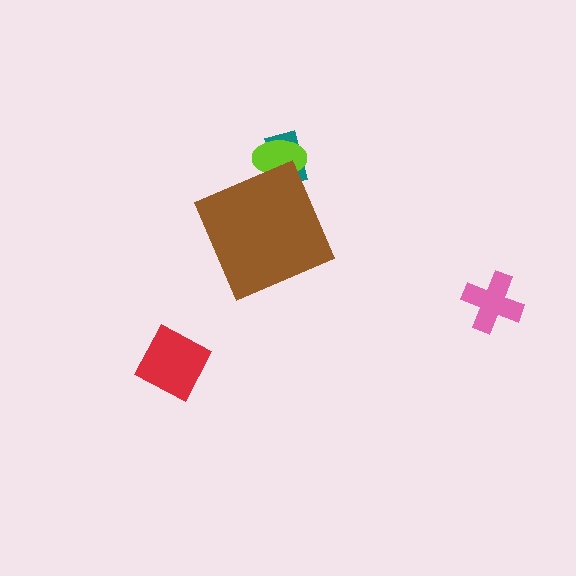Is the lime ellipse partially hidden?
Yes, the lime ellipse is partially hidden behind the brown diamond.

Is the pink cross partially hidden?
No, the pink cross is fully visible.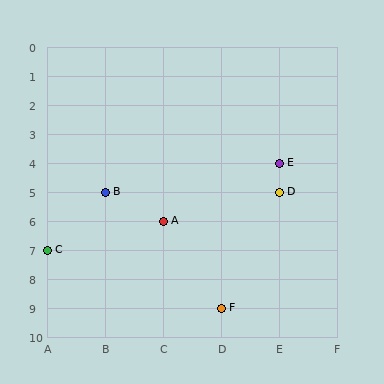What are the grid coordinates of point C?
Point C is at grid coordinates (A, 7).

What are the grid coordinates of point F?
Point F is at grid coordinates (D, 9).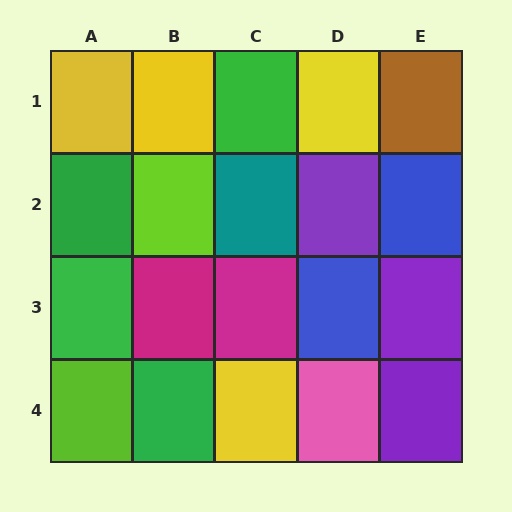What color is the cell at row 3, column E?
Purple.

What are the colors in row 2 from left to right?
Green, lime, teal, purple, blue.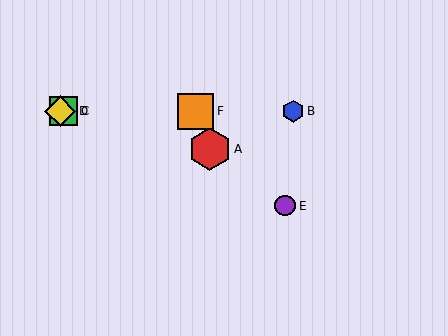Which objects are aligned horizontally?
Objects B, C, D, F are aligned horizontally.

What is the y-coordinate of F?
Object F is at y≈111.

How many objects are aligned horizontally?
4 objects (B, C, D, F) are aligned horizontally.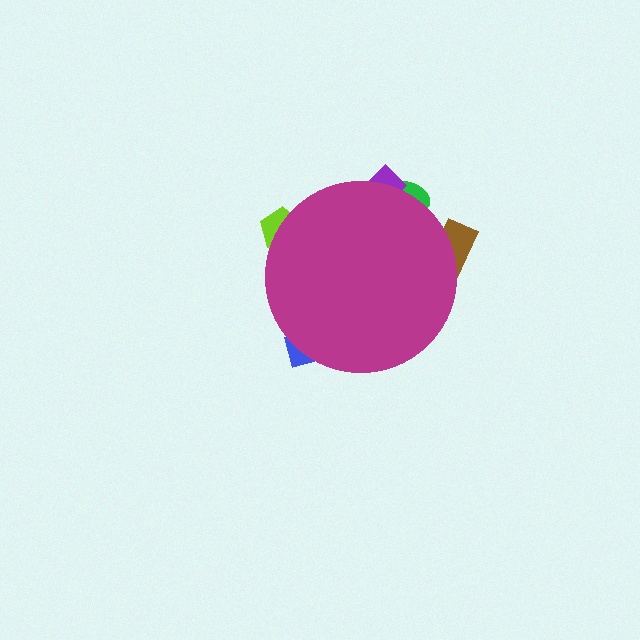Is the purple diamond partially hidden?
Yes, the purple diamond is partially hidden behind the magenta circle.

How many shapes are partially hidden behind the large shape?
5 shapes are partially hidden.